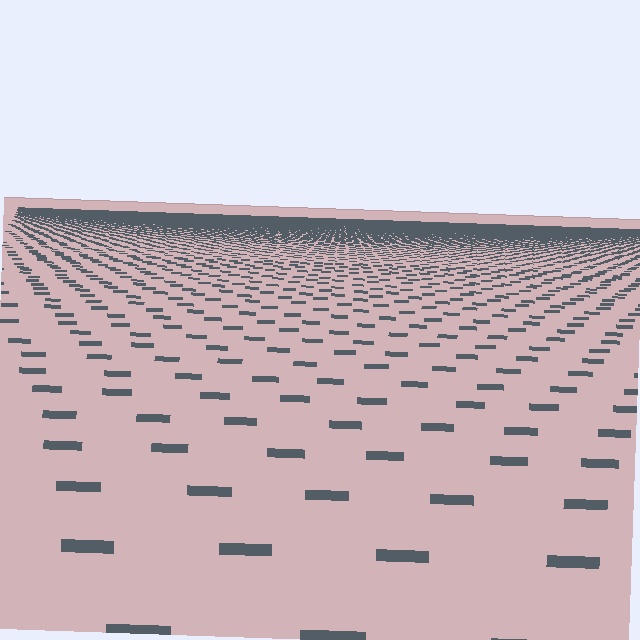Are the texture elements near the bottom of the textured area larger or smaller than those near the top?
Larger. Near the bottom, elements are closer to the viewer and appear at a bigger on-screen size.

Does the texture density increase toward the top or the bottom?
Density increases toward the top.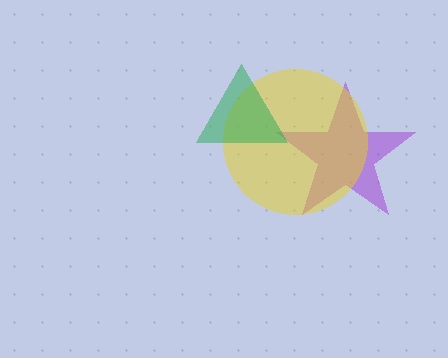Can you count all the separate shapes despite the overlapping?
Yes, there are 3 separate shapes.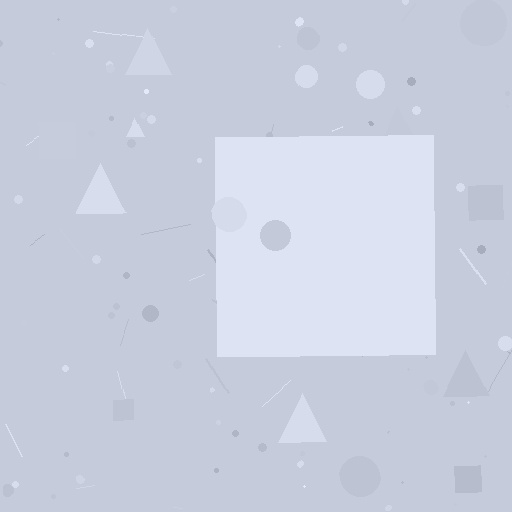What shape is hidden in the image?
A square is hidden in the image.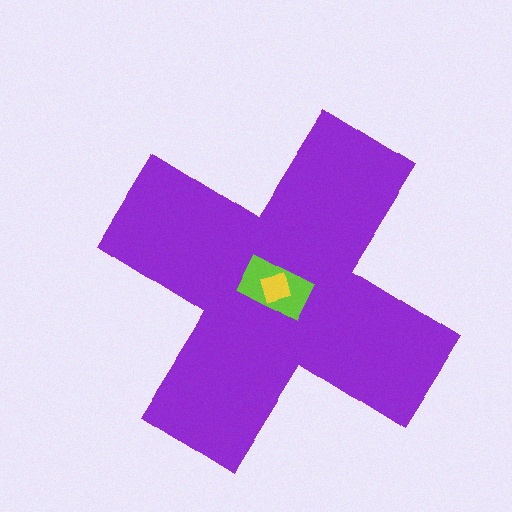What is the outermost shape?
The purple cross.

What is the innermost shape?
The yellow square.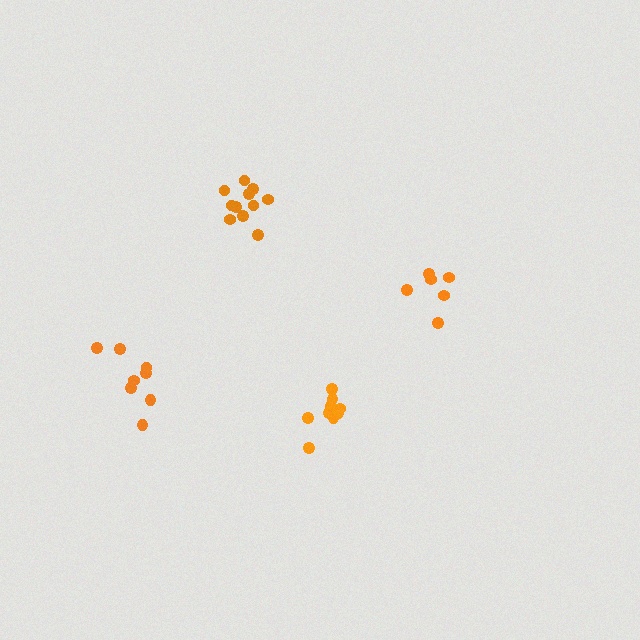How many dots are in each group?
Group 1: 8 dots, Group 2: 11 dots, Group 3: 9 dots, Group 4: 6 dots (34 total).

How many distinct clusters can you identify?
There are 4 distinct clusters.